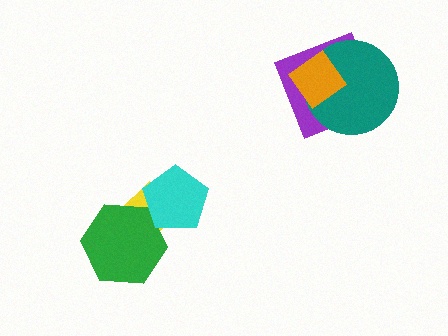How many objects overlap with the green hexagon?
2 objects overlap with the green hexagon.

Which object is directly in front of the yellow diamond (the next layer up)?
The green hexagon is directly in front of the yellow diamond.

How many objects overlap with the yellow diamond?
2 objects overlap with the yellow diamond.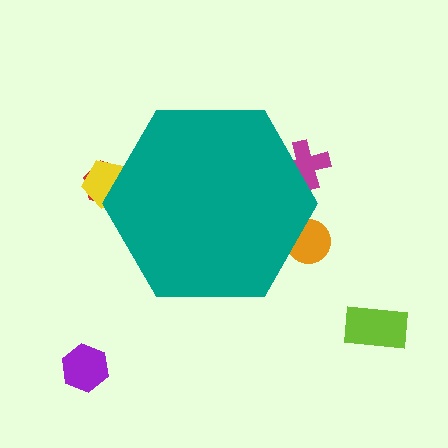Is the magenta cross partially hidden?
Yes, the magenta cross is partially hidden behind the teal hexagon.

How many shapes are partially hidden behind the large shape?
4 shapes are partially hidden.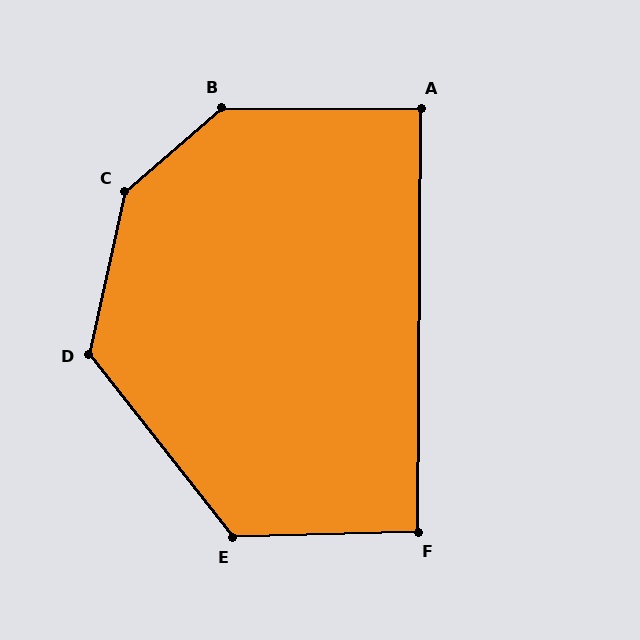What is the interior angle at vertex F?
Approximately 92 degrees (approximately right).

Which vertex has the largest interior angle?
C, at approximately 143 degrees.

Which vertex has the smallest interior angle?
A, at approximately 90 degrees.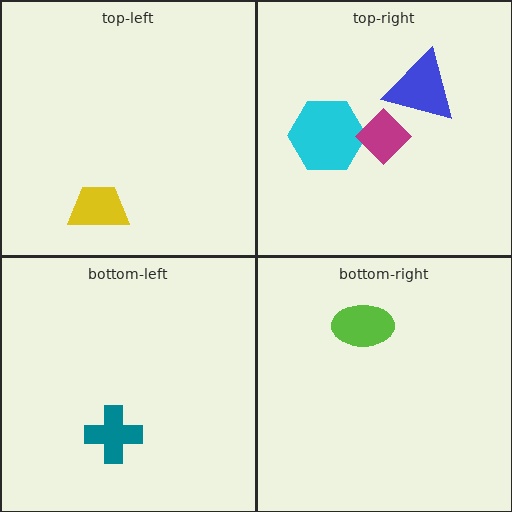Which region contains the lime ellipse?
The bottom-right region.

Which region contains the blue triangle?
The top-right region.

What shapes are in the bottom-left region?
The teal cross.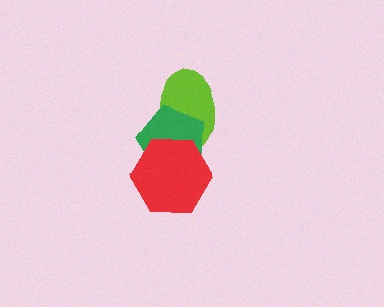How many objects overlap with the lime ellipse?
2 objects overlap with the lime ellipse.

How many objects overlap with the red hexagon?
2 objects overlap with the red hexagon.